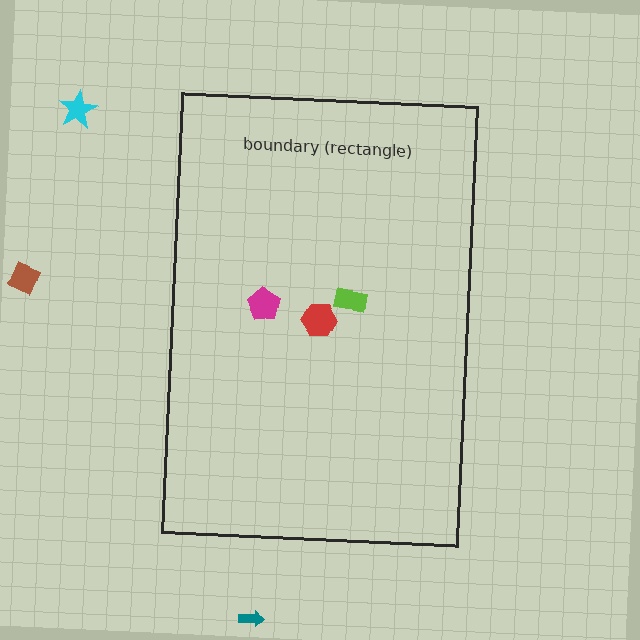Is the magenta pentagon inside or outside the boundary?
Inside.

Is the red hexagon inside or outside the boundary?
Inside.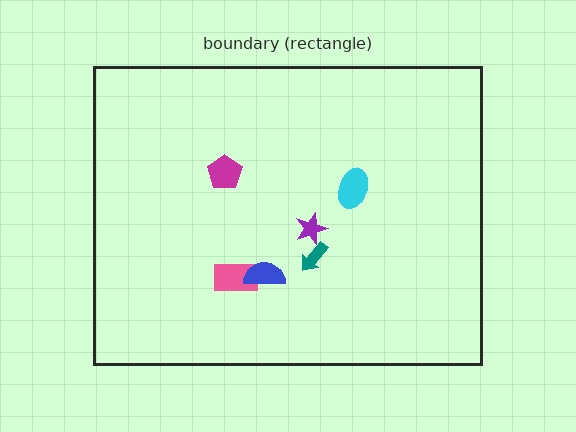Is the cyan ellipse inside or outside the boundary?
Inside.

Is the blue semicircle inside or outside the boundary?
Inside.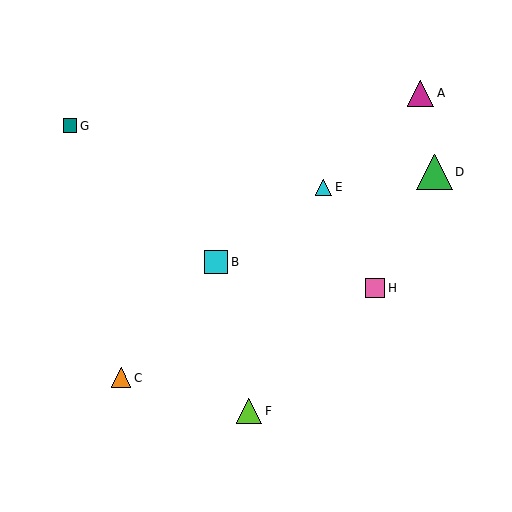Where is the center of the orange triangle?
The center of the orange triangle is at (121, 378).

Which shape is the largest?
The green triangle (labeled D) is the largest.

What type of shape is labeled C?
Shape C is an orange triangle.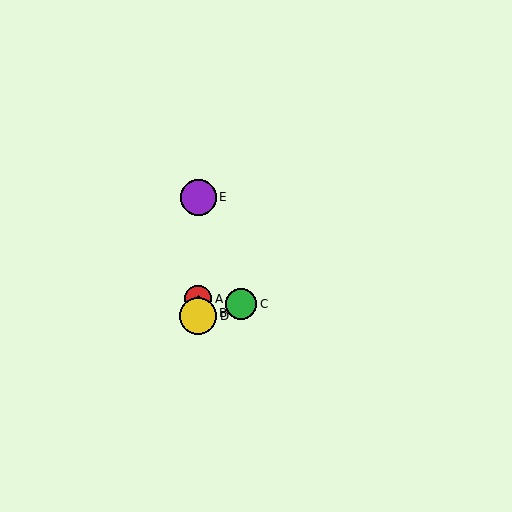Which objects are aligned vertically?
Objects A, B, D, E are aligned vertically.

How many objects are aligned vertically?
4 objects (A, B, D, E) are aligned vertically.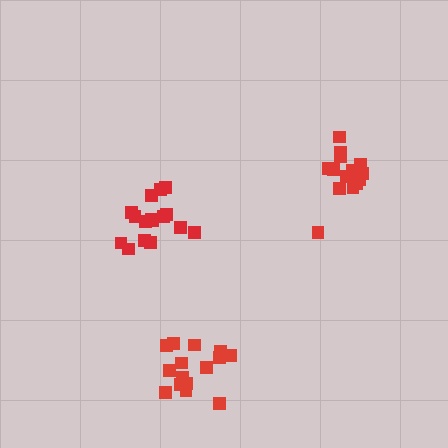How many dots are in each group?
Group 1: 17 dots, Group 2: 15 dots, Group 3: 15 dots (47 total).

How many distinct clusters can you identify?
There are 3 distinct clusters.